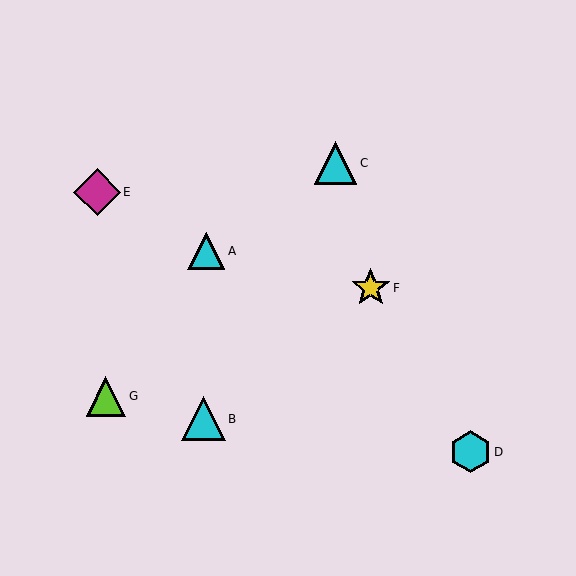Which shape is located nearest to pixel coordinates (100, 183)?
The magenta diamond (labeled E) at (97, 192) is nearest to that location.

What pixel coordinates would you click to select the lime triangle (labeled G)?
Click at (106, 396) to select the lime triangle G.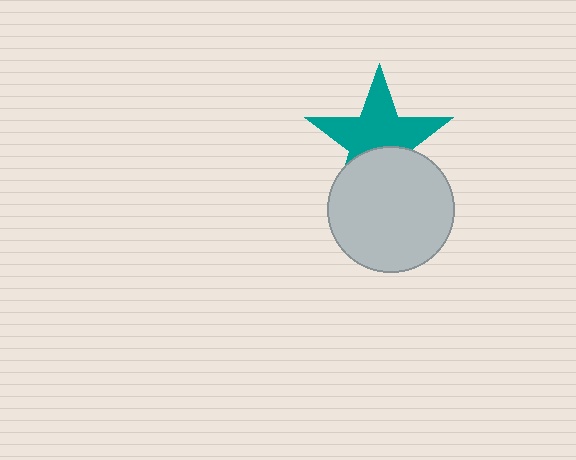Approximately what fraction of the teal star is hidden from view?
Roughly 38% of the teal star is hidden behind the light gray circle.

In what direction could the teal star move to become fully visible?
The teal star could move up. That would shift it out from behind the light gray circle entirely.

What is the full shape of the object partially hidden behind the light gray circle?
The partially hidden object is a teal star.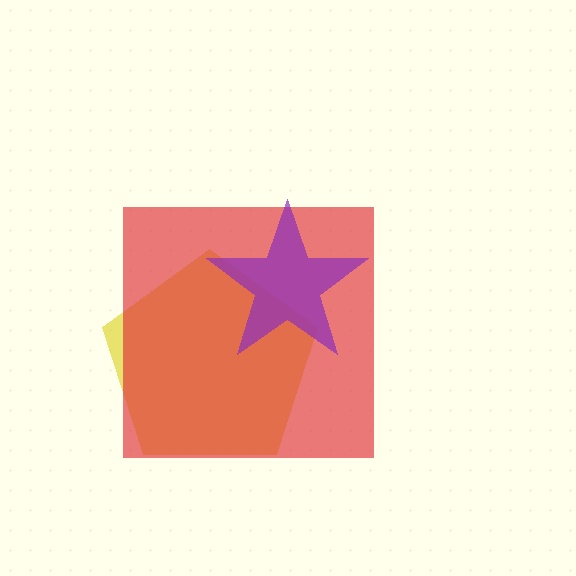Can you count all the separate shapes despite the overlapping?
Yes, there are 3 separate shapes.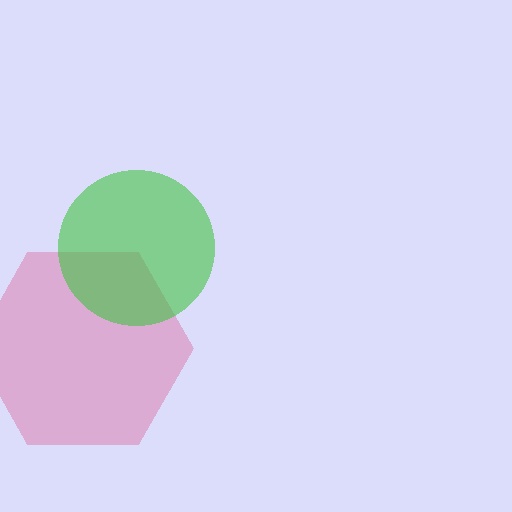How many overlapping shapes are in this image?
There are 2 overlapping shapes in the image.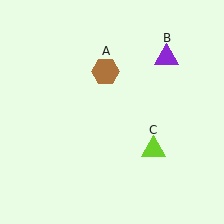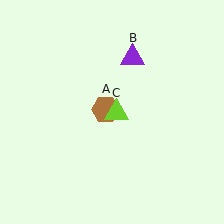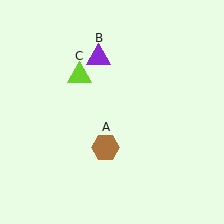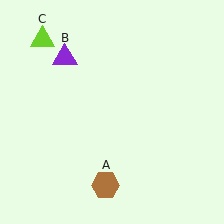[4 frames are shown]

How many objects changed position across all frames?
3 objects changed position: brown hexagon (object A), purple triangle (object B), lime triangle (object C).